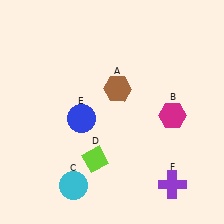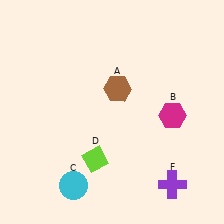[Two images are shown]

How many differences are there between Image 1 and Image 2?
There is 1 difference between the two images.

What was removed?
The blue circle (E) was removed in Image 2.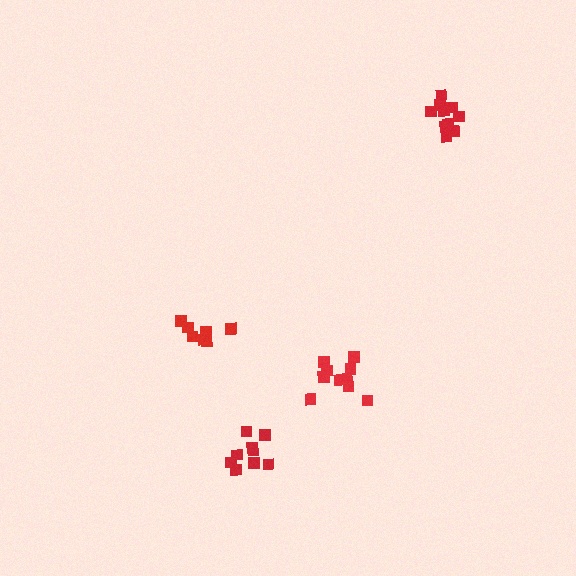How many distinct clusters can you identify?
There are 4 distinct clusters.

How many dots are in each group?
Group 1: 11 dots, Group 2: 9 dots, Group 3: 7 dots, Group 4: 10 dots (37 total).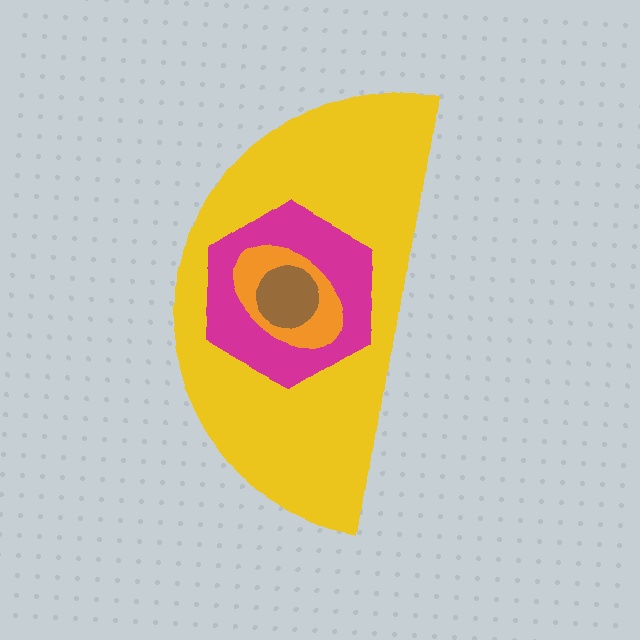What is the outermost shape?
The yellow semicircle.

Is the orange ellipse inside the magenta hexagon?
Yes.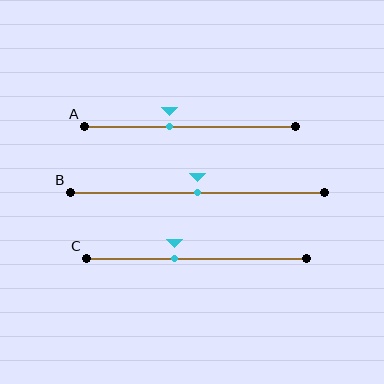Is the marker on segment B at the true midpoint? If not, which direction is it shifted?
Yes, the marker on segment B is at the true midpoint.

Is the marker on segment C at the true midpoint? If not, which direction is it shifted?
No, the marker on segment C is shifted to the left by about 10% of the segment length.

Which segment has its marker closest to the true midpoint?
Segment B has its marker closest to the true midpoint.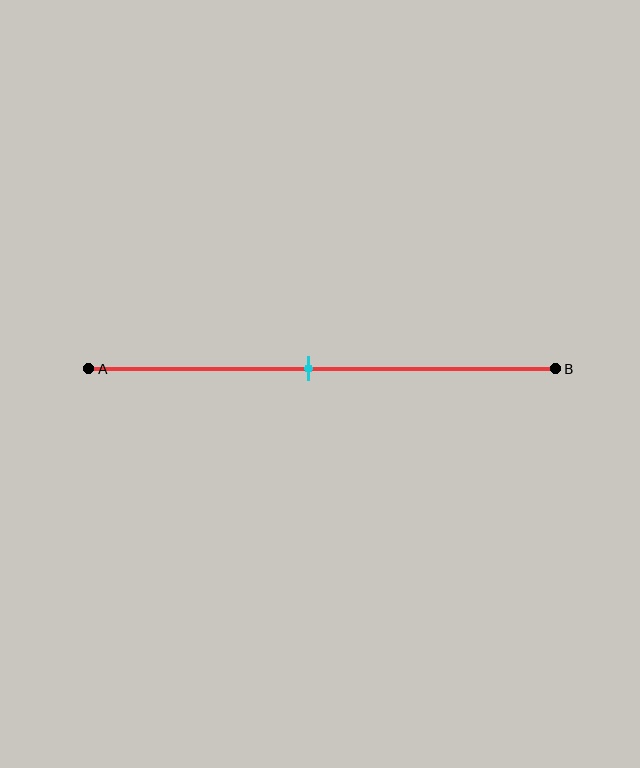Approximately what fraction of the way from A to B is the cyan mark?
The cyan mark is approximately 45% of the way from A to B.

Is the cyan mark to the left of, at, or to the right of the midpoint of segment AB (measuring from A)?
The cyan mark is approximately at the midpoint of segment AB.